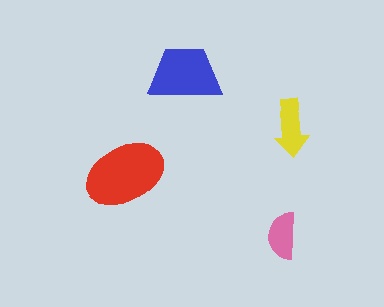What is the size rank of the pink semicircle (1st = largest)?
4th.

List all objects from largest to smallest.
The red ellipse, the blue trapezoid, the yellow arrow, the pink semicircle.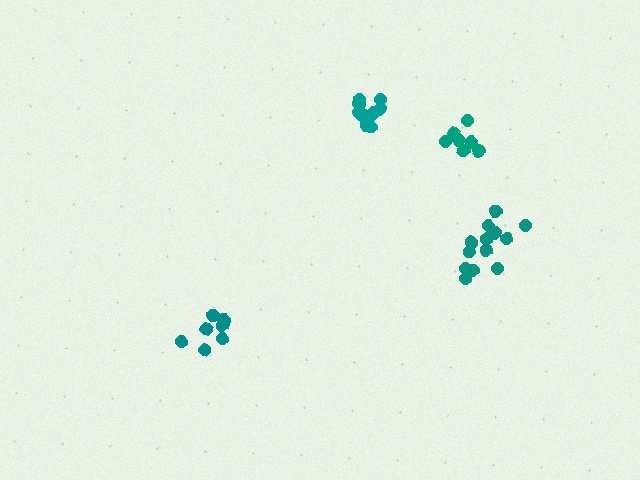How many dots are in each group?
Group 1: 9 dots, Group 2: 8 dots, Group 3: 13 dots, Group 4: 7 dots (37 total).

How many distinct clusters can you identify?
There are 4 distinct clusters.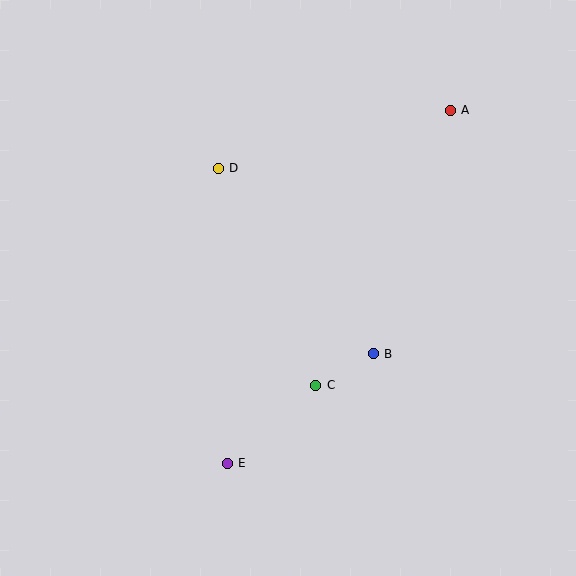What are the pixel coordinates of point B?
Point B is at (373, 354).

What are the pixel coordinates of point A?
Point A is at (450, 110).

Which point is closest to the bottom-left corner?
Point E is closest to the bottom-left corner.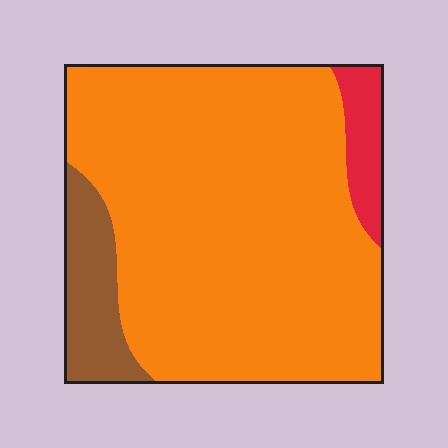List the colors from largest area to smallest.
From largest to smallest: orange, brown, red.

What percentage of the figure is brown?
Brown takes up less than a sixth of the figure.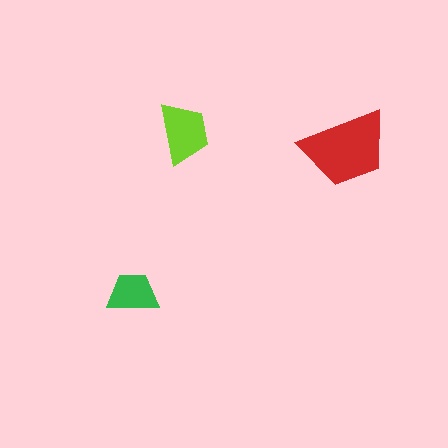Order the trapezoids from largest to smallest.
the red one, the lime one, the green one.